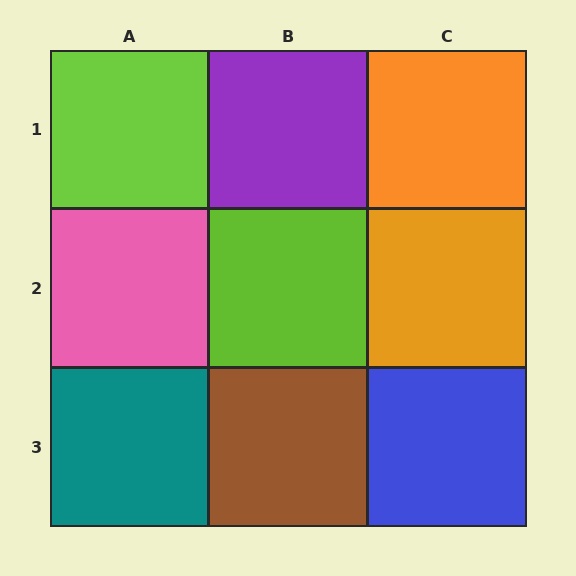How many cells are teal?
1 cell is teal.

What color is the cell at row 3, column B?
Brown.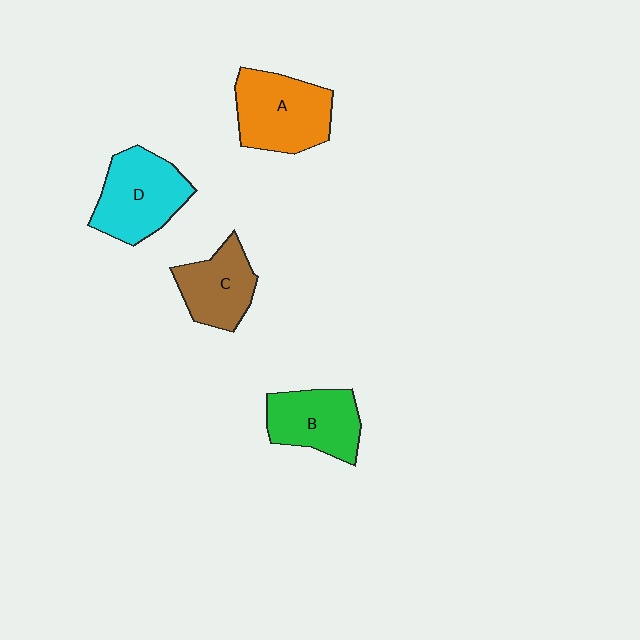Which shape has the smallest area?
Shape C (brown).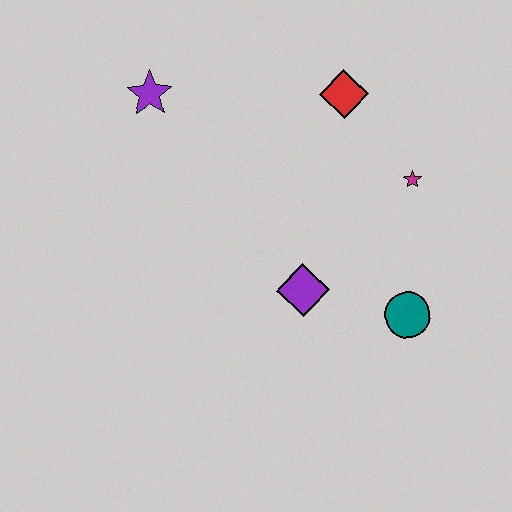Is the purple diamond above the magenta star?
No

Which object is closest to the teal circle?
The purple diamond is closest to the teal circle.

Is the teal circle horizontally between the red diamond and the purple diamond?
No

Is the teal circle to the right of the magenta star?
No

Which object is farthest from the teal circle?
The purple star is farthest from the teal circle.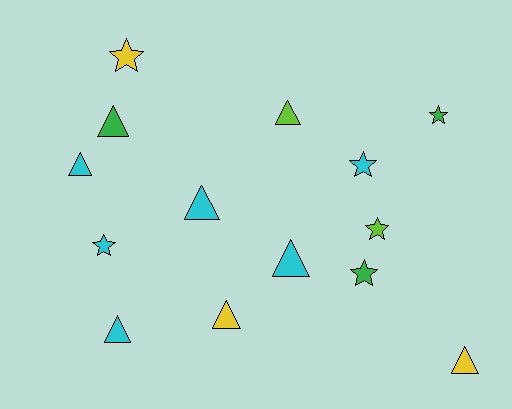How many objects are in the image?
There are 14 objects.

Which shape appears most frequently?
Triangle, with 8 objects.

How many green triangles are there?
There is 1 green triangle.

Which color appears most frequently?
Cyan, with 6 objects.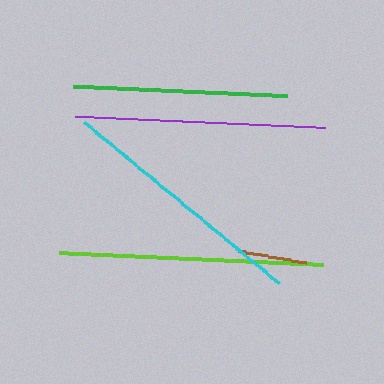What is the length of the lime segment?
The lime segment is approximately 264 pixels long.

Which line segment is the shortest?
The brown line is the shortest at approximately 69 pixels.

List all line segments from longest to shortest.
From longest to shortest: lime, cyan, purple, green, brown.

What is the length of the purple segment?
The purple segment is approximately 250 pixels long.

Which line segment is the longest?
The lime line is the longest at approximately 264 pixels.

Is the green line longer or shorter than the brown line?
The green line is longer than the brown line.